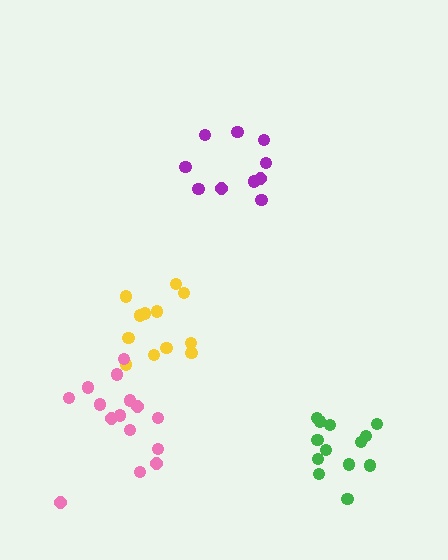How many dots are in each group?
Group 1: 12 dots, Group 2: 13 dots, Group 3: 10 dots, Group 4: 15 dots (50 total).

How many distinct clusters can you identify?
There are 4 distinct clusters.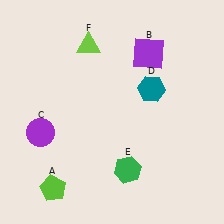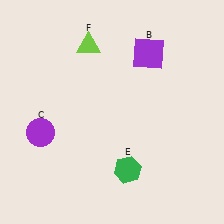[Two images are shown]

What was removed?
The teal hexagon (D), the lime pentagon (A) were removed in Image 2.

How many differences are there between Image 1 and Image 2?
There are 2 differences between the two images.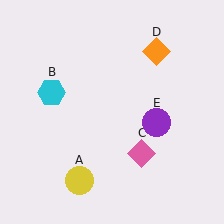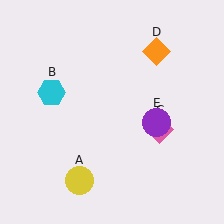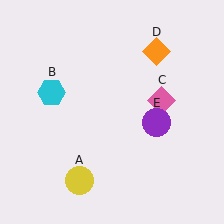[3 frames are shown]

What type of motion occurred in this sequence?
The pink diamond (object C) rotated counterclockwise around the center of the scene.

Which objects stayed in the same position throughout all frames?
Yellow circle (object A) and cyan hexagon (object B) and orange diamond (object D) and purple circle (object E) remained stationary.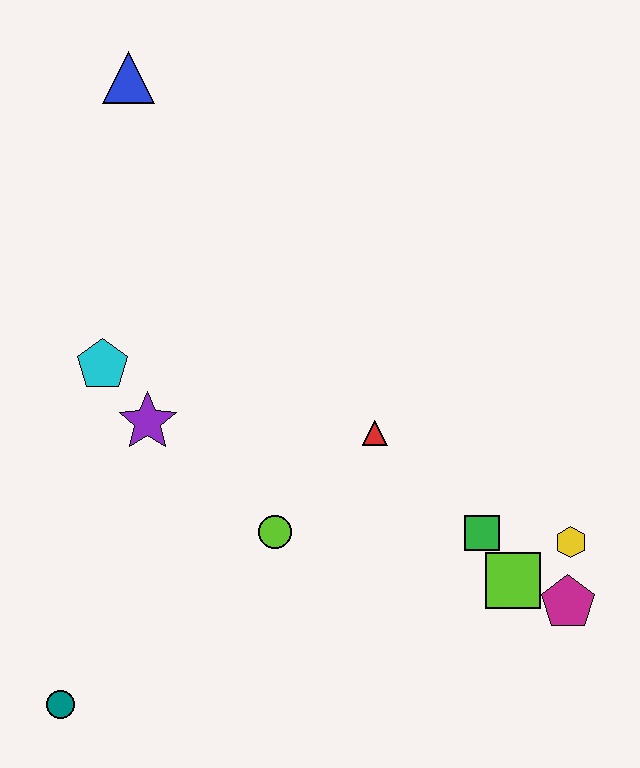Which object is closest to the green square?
The lime square is closest to the green square.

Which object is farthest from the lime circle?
The blue triangle is farthest from the lime circle.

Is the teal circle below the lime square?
Yes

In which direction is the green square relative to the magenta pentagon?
The green square is to the left of the magenta pentagon.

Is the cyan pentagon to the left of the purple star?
Yes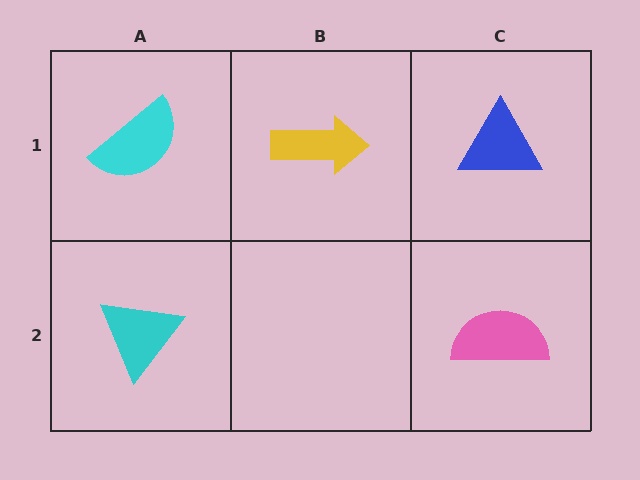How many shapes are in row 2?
2 shapes.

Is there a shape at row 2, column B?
No, that cell is empty.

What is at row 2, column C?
A pink semicircle.